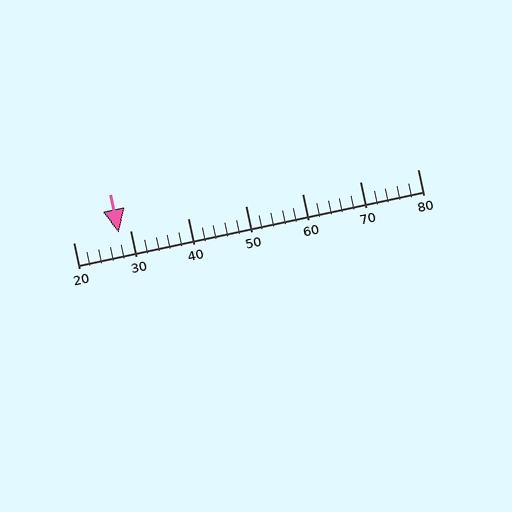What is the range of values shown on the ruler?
The ruler shows values from 20 to 80.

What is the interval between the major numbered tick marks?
The major tick marks are spaced 10 units apart.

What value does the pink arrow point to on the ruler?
The pink arrow points to approximately 28.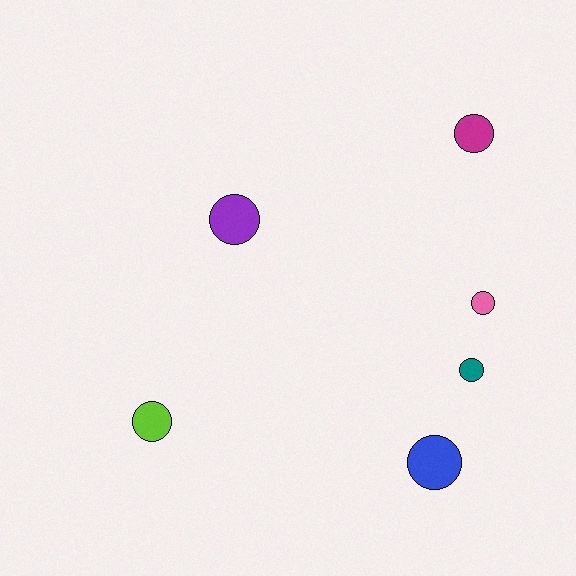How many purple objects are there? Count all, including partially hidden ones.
There is 1 purple object.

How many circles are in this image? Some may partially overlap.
There are 6 circles.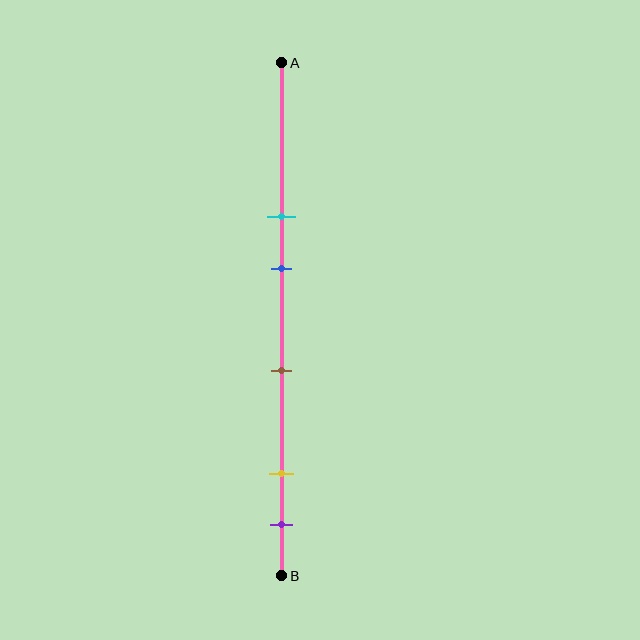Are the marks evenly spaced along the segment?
No, the marks are not evenly spaced.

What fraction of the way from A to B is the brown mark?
The brown mark is approximately 60% (0.6) of the way from A to B.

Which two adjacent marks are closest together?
The yellow and purple marks are the closest adjacent pair.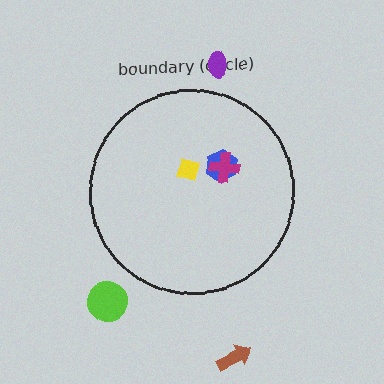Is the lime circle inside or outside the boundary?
Outside.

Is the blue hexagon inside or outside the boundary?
Inside.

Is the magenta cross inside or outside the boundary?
Inside.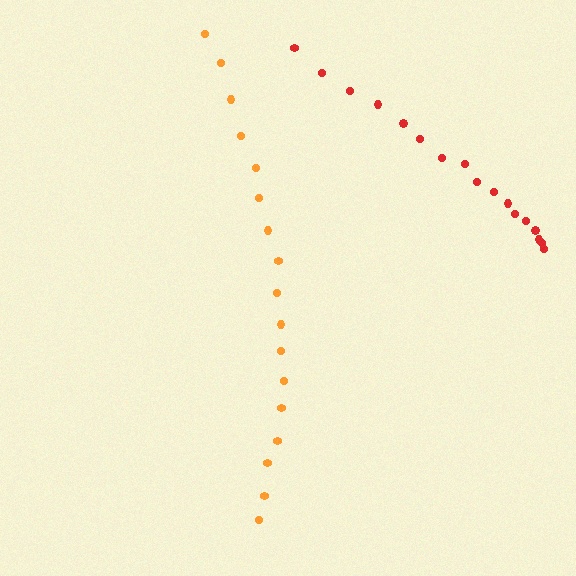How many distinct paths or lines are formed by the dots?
There are 2 distinct paths.